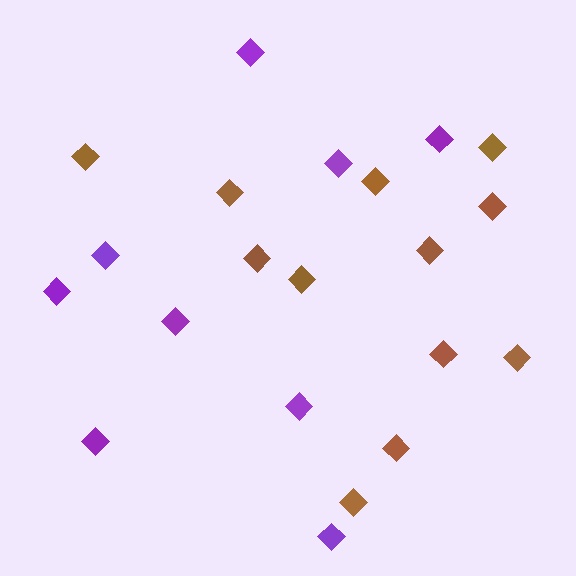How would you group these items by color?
There are 2 groups: one group of purple diamonds (9) and one group of brown diamonds (12).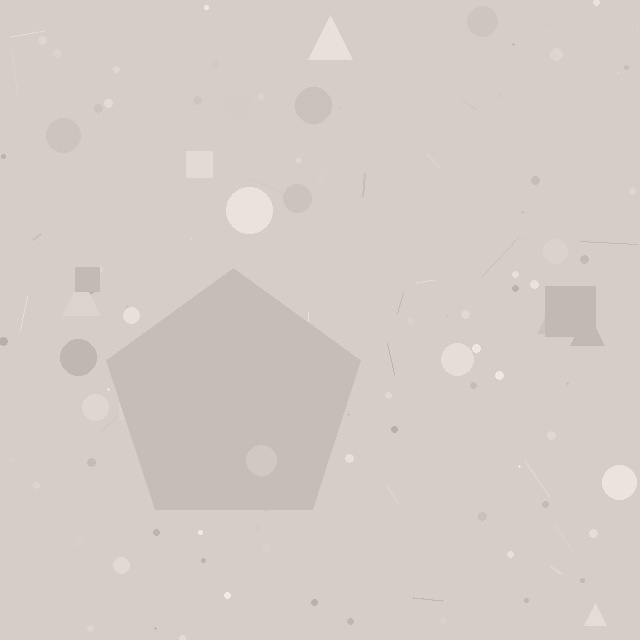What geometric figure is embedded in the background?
A pentagon is embedded in the background.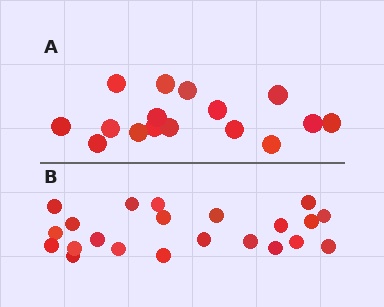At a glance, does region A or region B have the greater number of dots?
Region B (the bottom region) has more dots.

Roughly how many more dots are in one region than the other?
Region B has about 6 more dots than region A.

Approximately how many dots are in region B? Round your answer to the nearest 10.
About 20 dots. (The exact count is 22, which rounds to 20.)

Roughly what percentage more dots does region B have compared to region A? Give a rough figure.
About 40% more.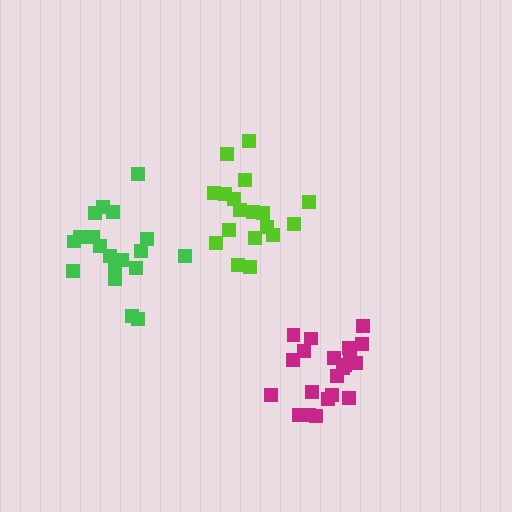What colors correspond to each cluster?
The clusters are colored: lime, magenta, green.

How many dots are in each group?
Group 1: 18 dots, Group 2: 21 dots, Group 3: 19 dots (58 total).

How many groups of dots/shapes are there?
There are 3 groups.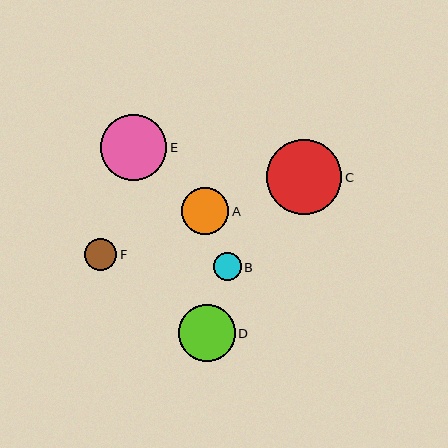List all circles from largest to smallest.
From largest to smallest: C, E, D, A, F, B.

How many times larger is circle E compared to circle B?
Circle E is approximately 2.4 times the size of circle B.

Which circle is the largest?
Circle C is the largest with a size of approximately 75 pixels.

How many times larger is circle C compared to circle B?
Circle C is approximately 2.7 times the size of circle B.